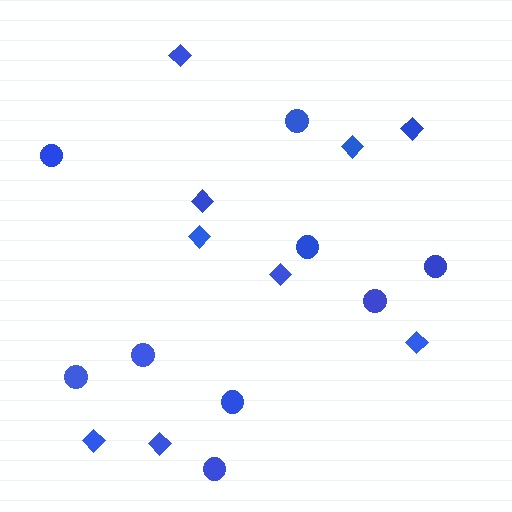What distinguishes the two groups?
There are 2 groups: one group of diamonds (9) and one group of circles (9).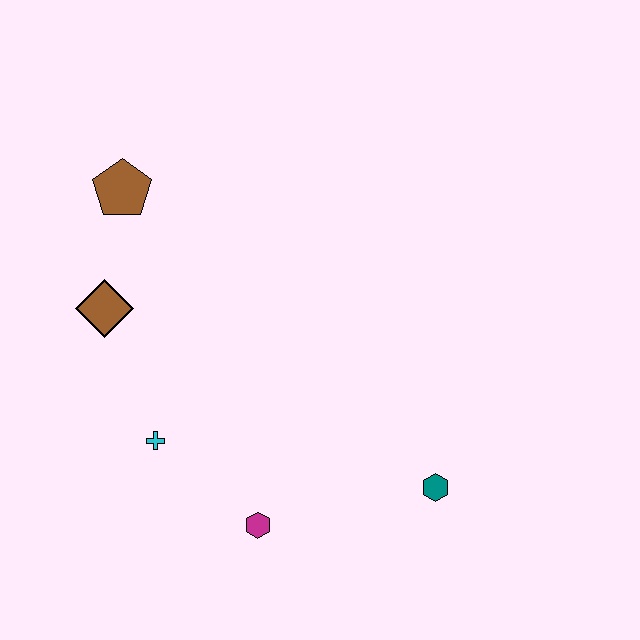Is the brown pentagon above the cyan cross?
Yes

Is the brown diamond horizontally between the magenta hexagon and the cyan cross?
No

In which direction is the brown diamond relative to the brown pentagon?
The brown diamond is below the brown pentagon.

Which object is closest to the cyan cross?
The magenta hexagon is closest to the cyan cross.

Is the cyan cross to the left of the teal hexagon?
Yes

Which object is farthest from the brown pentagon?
The teal hexagon is farthest from the brown pentagon.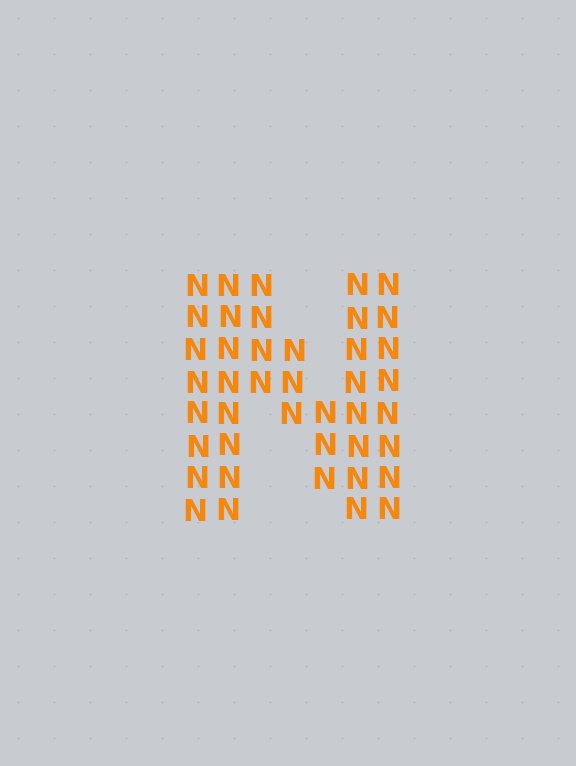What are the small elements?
The small elements are letter N's.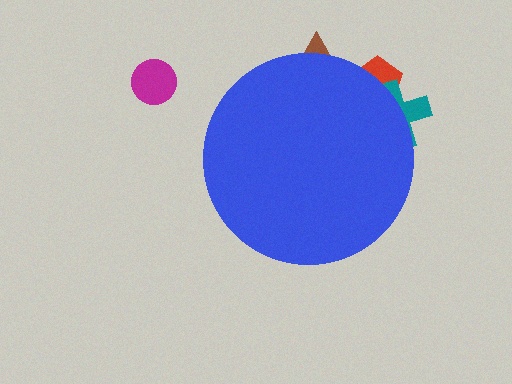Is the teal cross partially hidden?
Yes, the teal cross is partially hidden behind the blue circle.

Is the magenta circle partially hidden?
No, the magenta circle is fully visible.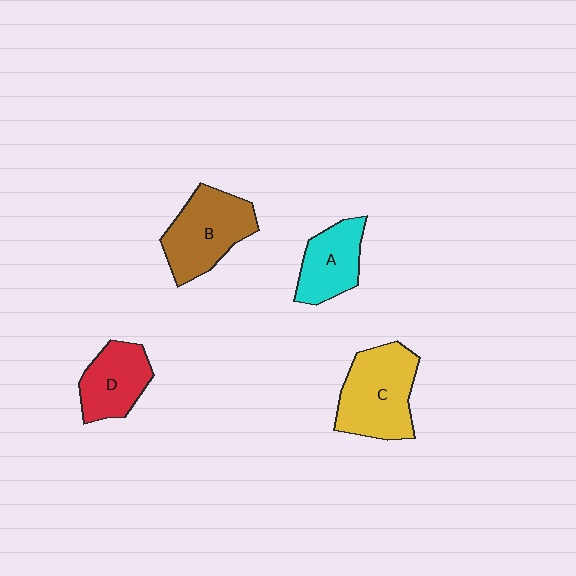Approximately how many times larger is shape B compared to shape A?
Approximately 1.4 times.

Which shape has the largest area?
Shape C (yellow).